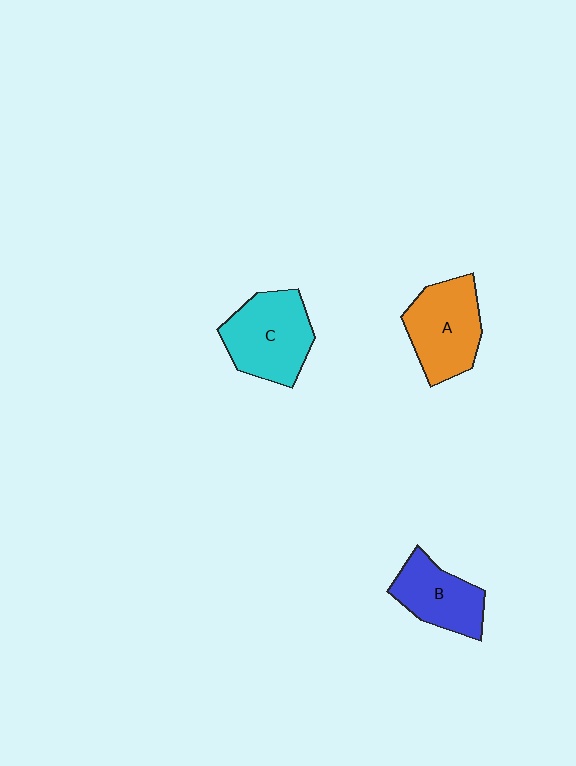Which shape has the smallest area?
Shape B (blue).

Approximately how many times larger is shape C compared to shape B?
Approximately 1.3 times.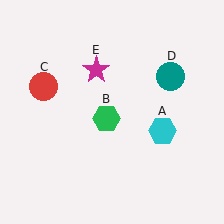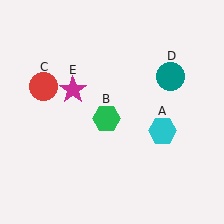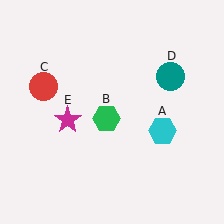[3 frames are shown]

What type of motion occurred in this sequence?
The magenta star (object E) rotated counterclockwise around the center of the scene.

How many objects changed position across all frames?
1 object changed position: magenta star (object E).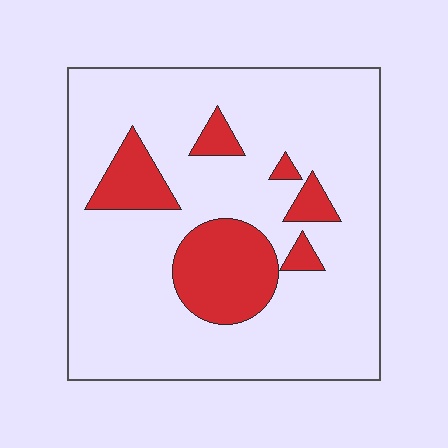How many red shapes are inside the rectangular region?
6.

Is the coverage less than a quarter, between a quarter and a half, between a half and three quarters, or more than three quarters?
Less than a quarter.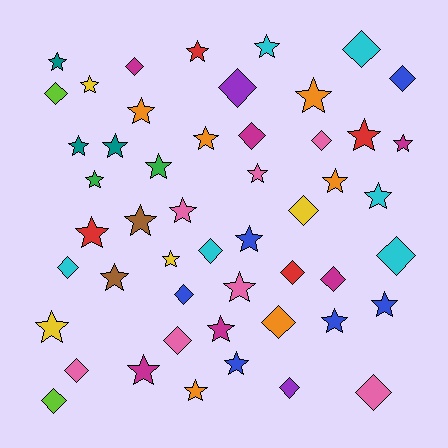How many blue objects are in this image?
There are 6 blue objects.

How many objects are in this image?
There are 50 objects.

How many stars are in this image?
There are 30 stars.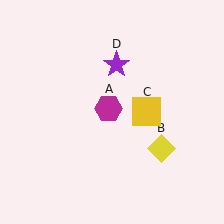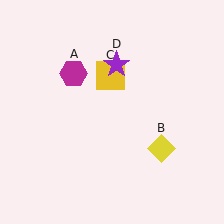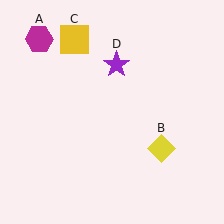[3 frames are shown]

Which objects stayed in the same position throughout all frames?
Yellow diamond (object B) and purple star (object D) remained stationary.